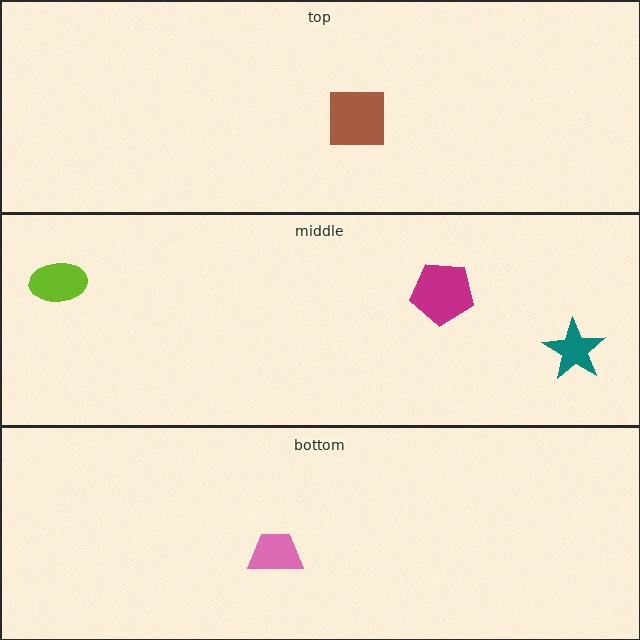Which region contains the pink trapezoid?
The bottom region.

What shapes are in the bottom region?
The pink trapezoid.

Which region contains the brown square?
The top region.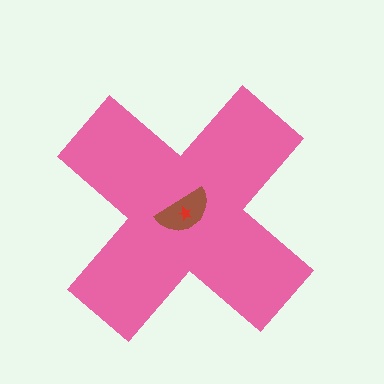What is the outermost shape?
The pink cross.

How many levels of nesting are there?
3.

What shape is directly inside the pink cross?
The brown semicircle.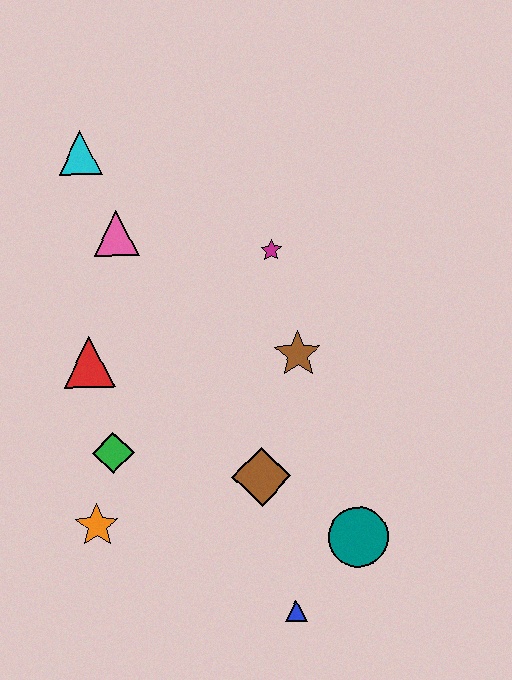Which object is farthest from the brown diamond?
The cyan triangle is farthest from the brown diamond.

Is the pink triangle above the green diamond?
Yes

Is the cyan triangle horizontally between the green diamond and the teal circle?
No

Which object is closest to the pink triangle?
The cyan triangle is closest to the pink triangle.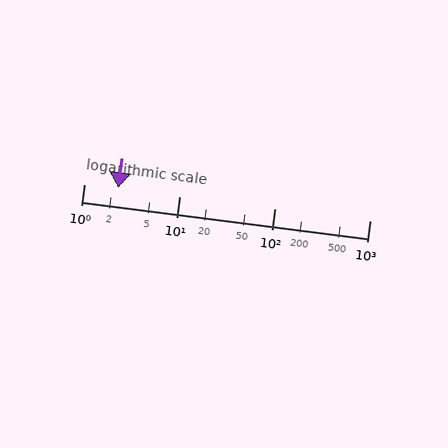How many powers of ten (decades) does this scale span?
The scale spans 3 decades, from 1 to 1000.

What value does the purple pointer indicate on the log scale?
The pointer indicates approximately 2.3.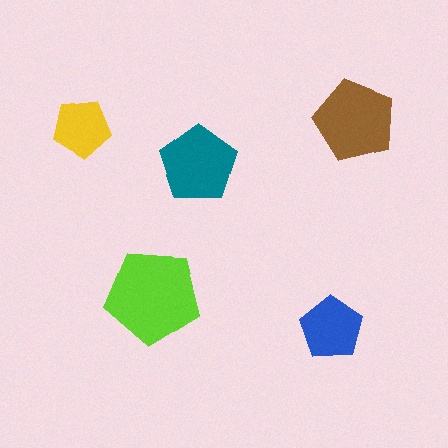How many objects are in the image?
There are 5 objects in the image.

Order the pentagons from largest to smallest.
the lime one, the brown one, the teal one, the blue one, the yellow one.